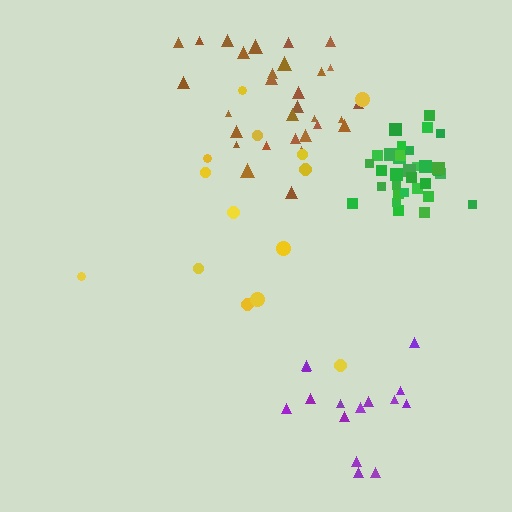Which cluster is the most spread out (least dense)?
Yellow.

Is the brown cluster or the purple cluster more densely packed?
Brown.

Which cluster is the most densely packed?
Green.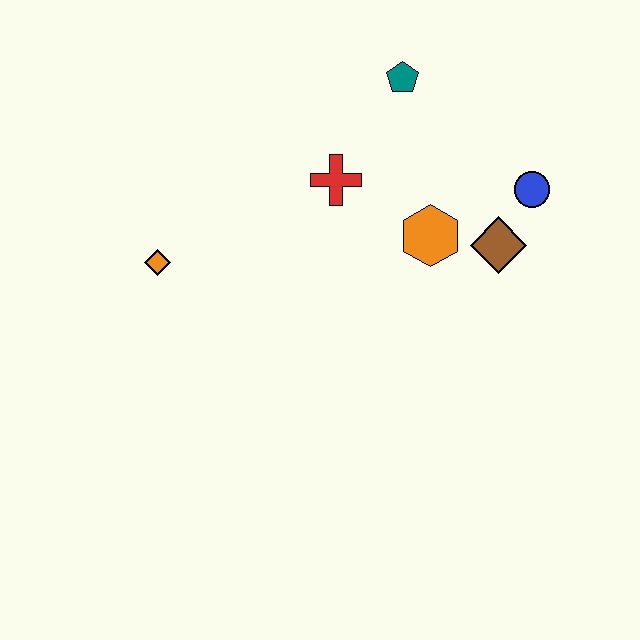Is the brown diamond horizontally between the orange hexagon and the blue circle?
Yes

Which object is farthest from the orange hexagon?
The orange diamond is farthest from the orange hexagon.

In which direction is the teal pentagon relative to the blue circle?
The teal pentagon is to the left of the blue circle.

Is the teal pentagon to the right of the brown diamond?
No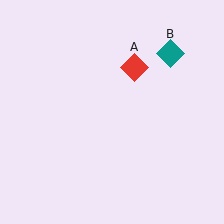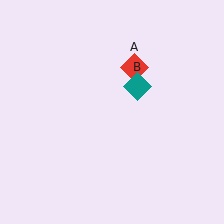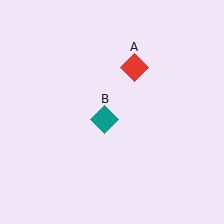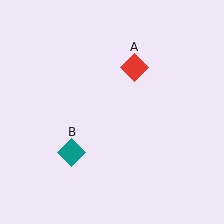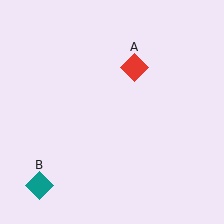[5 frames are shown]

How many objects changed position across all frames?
1 object changed position: teal diamond (object B).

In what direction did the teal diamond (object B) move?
The teal diamond (object B) moved down and to the left.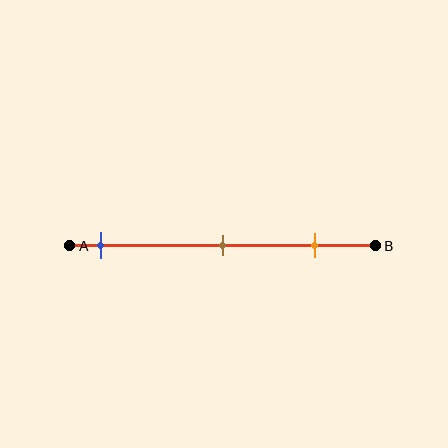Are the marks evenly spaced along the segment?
Yes, the marks are approximately evenly spaced.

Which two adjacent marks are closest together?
The brown and orange marks are the closest adjacent pair.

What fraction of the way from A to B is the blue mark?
The blue mark is approximately 10% (0.1) of the way from A to B.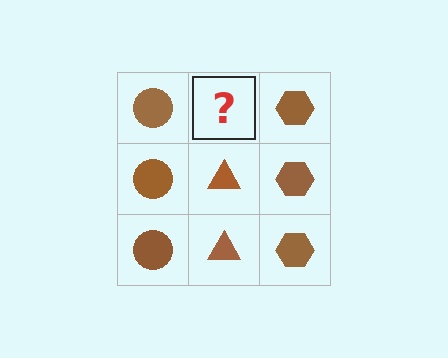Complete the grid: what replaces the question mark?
The question mark should be replaced with a brown triangle.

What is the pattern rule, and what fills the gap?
The rule is that each column has a consistent shape. The gap should be filled with a brown triangle.